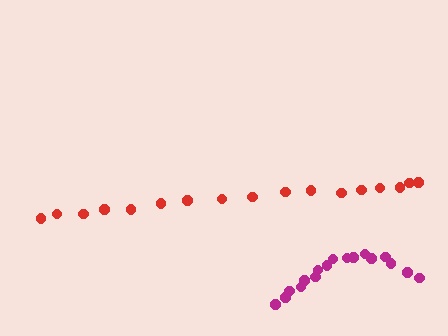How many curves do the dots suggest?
There are 2 distinct paths.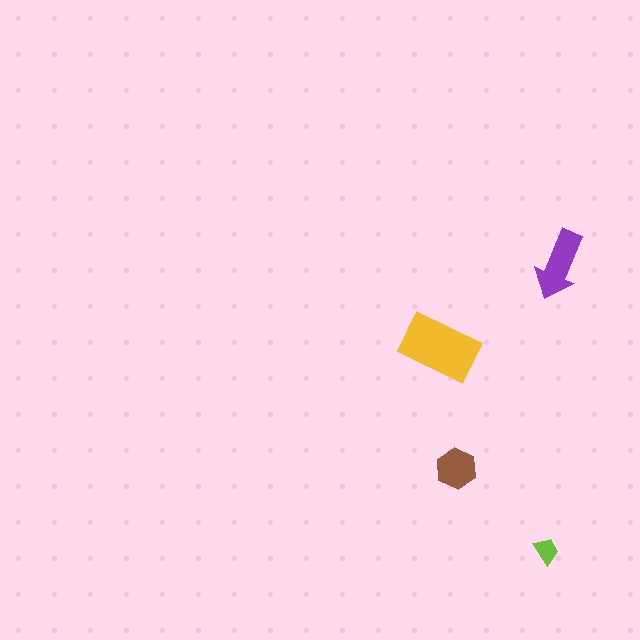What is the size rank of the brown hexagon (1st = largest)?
3rd.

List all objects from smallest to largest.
The lime trapezoid, the brown hexagon, the purple arrow, the yellow rectangle.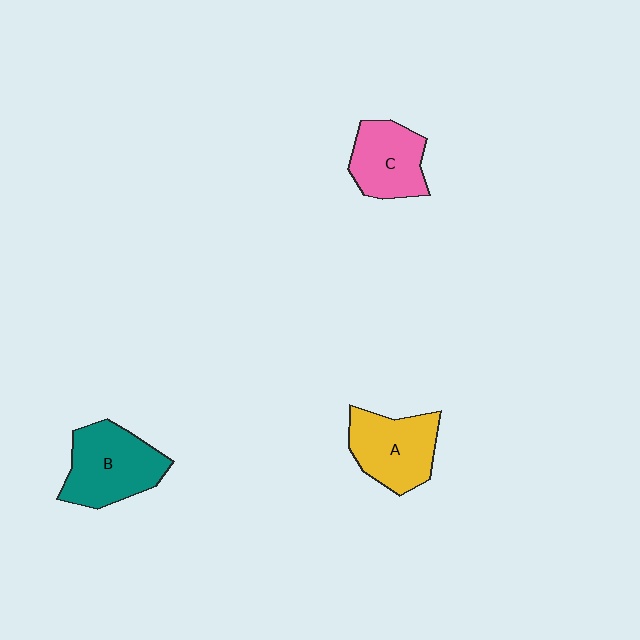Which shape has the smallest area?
Shape C (pink).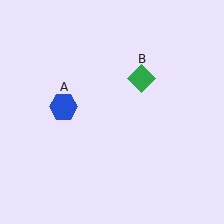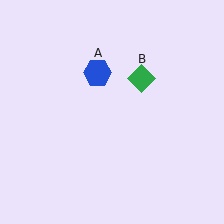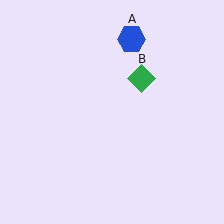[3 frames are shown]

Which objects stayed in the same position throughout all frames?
Green diamond (object B) remained stationary.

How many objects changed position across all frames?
1 object changed position: blue hexagon (object A).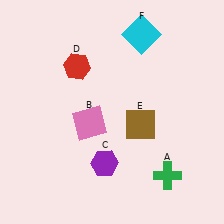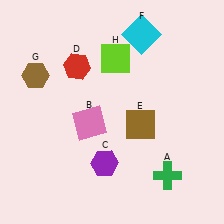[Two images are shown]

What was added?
A brown hexagon (G), a lime square (H) were added in Image 2.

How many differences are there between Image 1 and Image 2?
There are 2 differences between the two images.